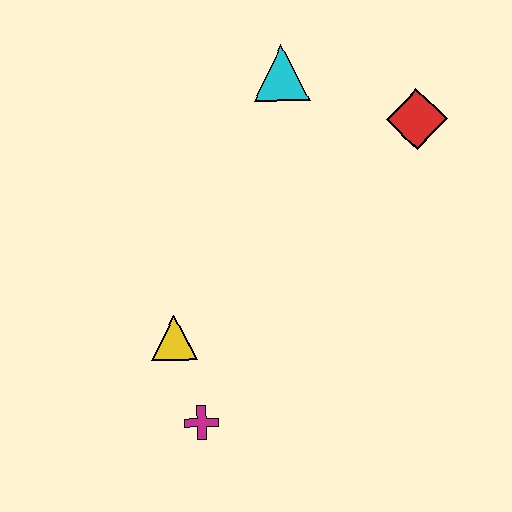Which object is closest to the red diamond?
The cyan triangle is closest to the red diamond.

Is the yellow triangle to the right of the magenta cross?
No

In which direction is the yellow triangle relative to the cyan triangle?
The yellow triangle is below the cyan triangle.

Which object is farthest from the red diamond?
The magenta cross is farthest from the red diamond.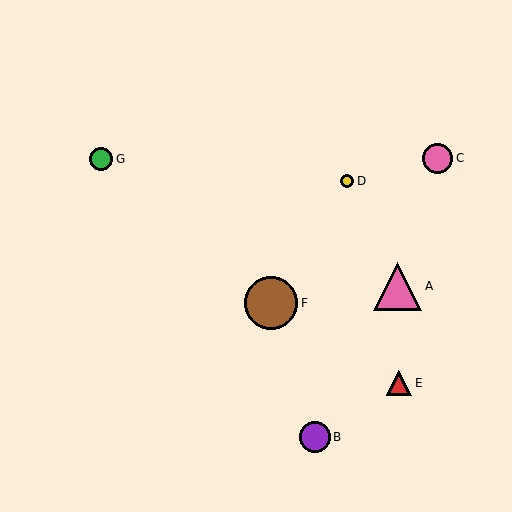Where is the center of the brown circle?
The center of the brown circle is at (271, 303).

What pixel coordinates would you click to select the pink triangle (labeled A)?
Click at (398, 286) to select the pink triangle A.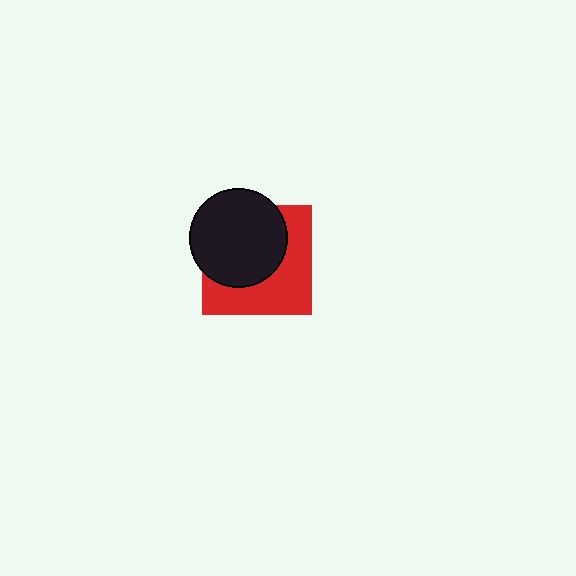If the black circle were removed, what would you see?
You would see the complete red square.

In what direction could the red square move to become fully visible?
The red square could move toward the lower-right. That would shift it out from behind the black circle entirely.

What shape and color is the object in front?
The object in front is a black circle.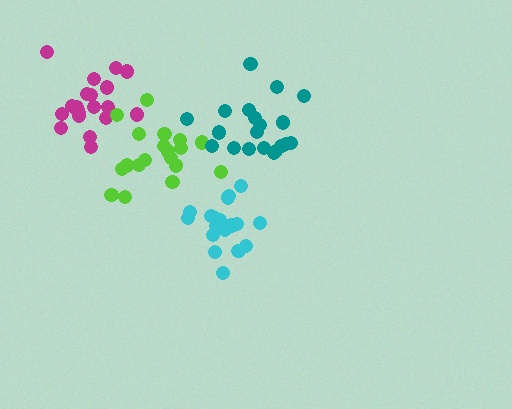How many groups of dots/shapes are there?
There are 4 groups.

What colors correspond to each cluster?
The clusters are colored: cyan, magenta, lime, teal.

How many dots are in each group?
Group 1: 19 dots, Group 2: 21 dots, Group 3: 19 dots, Group 4: 20 dots (79 total).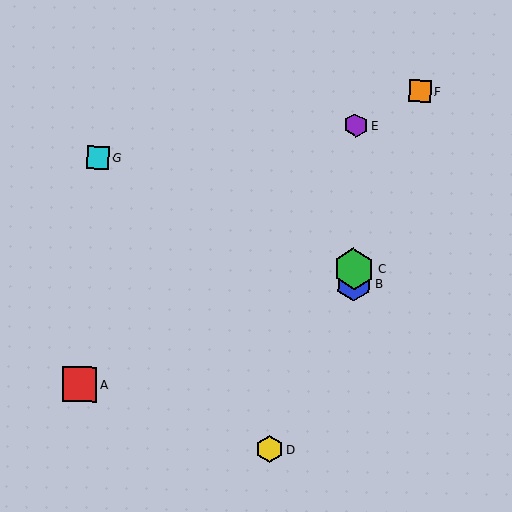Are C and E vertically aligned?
Yes, both are at x≈354.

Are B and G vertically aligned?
No, B is at x≈354 and G is at x≈98.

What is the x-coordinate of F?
Object F is at x≈420.